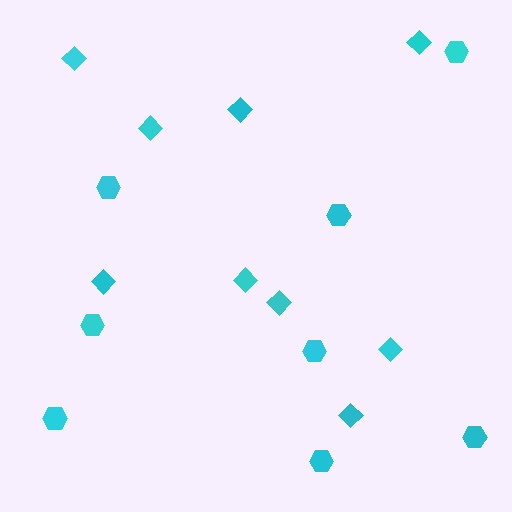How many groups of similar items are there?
There are 2 groups: one group of hexagons (8) and one group of diamonds (9).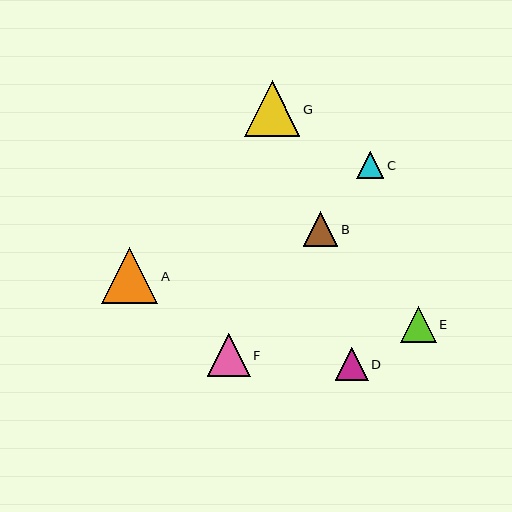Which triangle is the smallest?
Triangle C is the smallest with a size of approximately 27 pixels.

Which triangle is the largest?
Triangle A is the largest with a size of approximately 57 pixels.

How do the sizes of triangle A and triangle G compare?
Triangle A and triangle G are approximately the same size.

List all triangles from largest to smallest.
From largest to smallest: A, G, F, E, B, D, C.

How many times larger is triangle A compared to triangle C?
Triangle A is approximately 2.1 times the size of triangle C.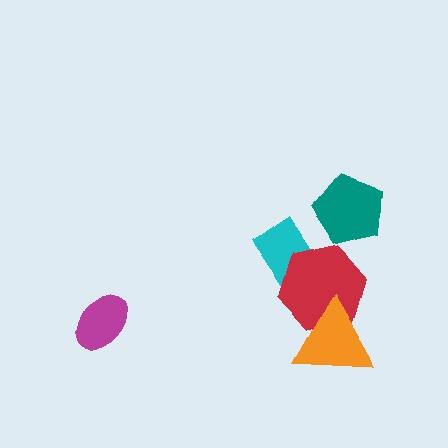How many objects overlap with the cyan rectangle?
1 object overlaps with the cyan rectangle.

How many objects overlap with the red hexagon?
2 objects overlap with the red hexagon.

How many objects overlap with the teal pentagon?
0 objects overlap with the teal pentagon.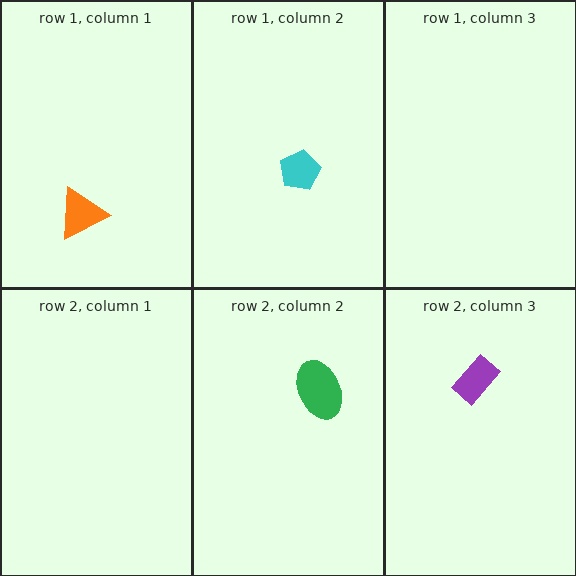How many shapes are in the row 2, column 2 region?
1.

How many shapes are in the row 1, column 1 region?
1.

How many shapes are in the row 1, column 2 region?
1.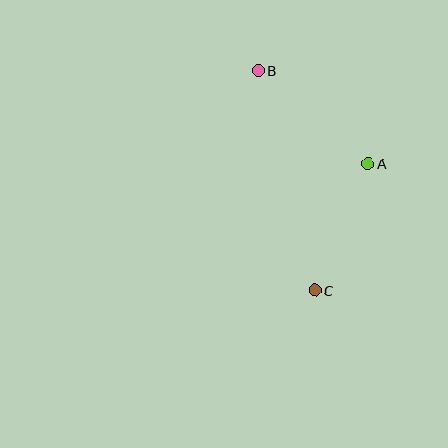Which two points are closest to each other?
Points A and C are closest to each other.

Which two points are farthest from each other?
Points B and C are farthest from each other.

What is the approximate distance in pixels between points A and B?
The distance between A and B is approximately 144 pixels.